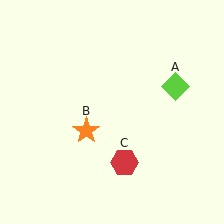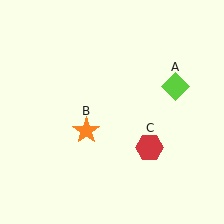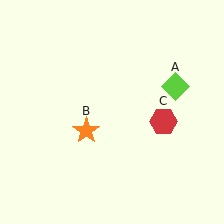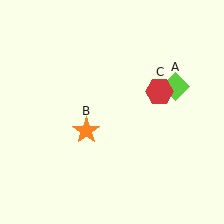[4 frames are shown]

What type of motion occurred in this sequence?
The red hexagon (object C) rotated counterclockwise around the center of the scene.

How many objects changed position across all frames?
1 object changed position: red hexagon (object C).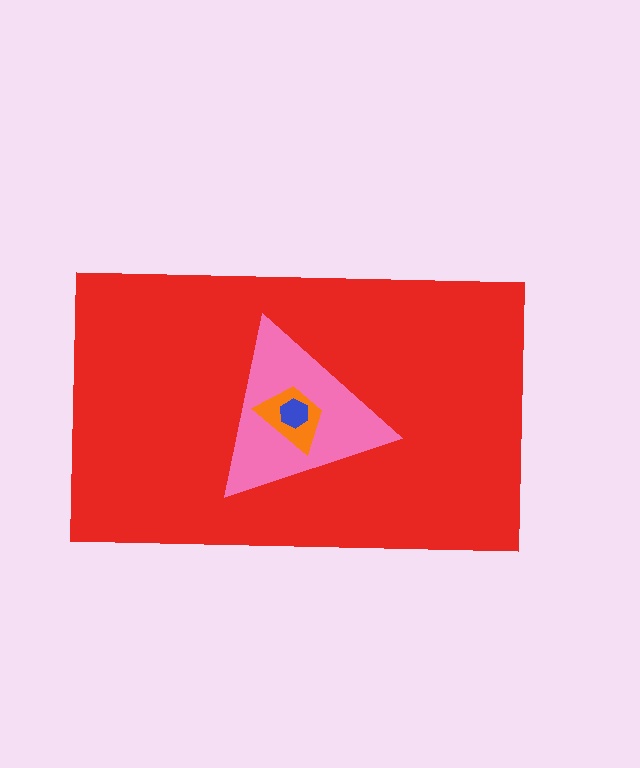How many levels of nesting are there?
4.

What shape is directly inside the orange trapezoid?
The blue hexagon.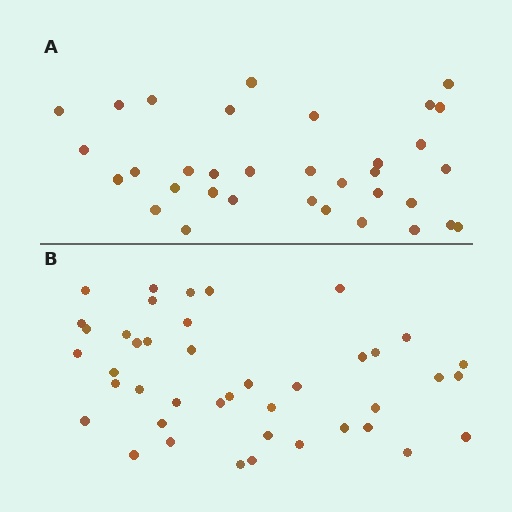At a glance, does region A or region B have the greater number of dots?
Region B (the bottom region) has more dots.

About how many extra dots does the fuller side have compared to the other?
Region B has roughly 8 or so more dots than region A.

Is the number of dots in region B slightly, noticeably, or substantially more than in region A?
Region B has only slightly more — the two regions are fairly close. The ratio is roughly 1.2 to 1.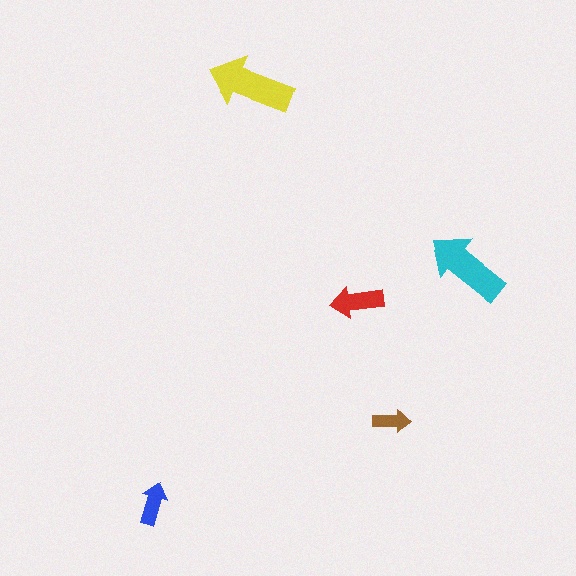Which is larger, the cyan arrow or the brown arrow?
The cyan one.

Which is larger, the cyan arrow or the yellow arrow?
The yellow one.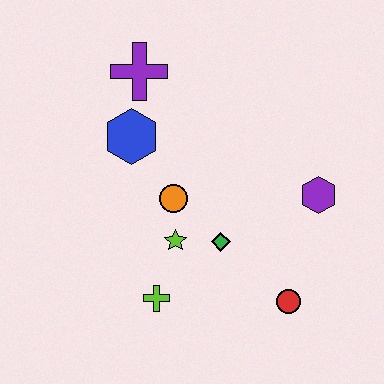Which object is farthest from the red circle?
The purple cross is farthest from the red circle.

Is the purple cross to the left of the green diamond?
Yes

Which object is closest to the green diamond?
The lime star is closest to the green diamond.